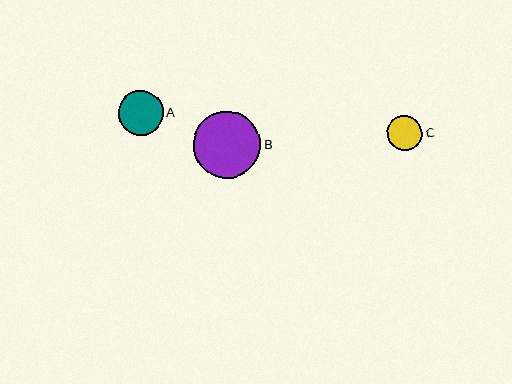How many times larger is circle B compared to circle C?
Circle B is approximately 1.9 times the size of circle C.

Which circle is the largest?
Circle B is the largest with a size of approximately 67 pixels.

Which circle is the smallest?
Circle C is the smallest with a size of approximately 35 pixels.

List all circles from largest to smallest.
From largest to smallest: B, A, C.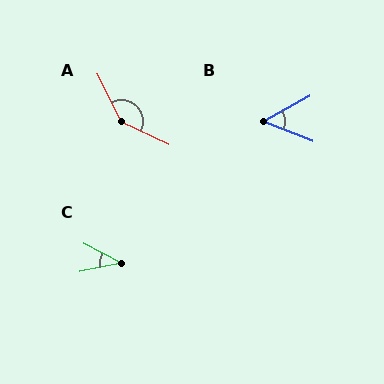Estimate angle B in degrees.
Approximately 51 degrees.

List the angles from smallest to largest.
C (39°), B (51°), A (142°).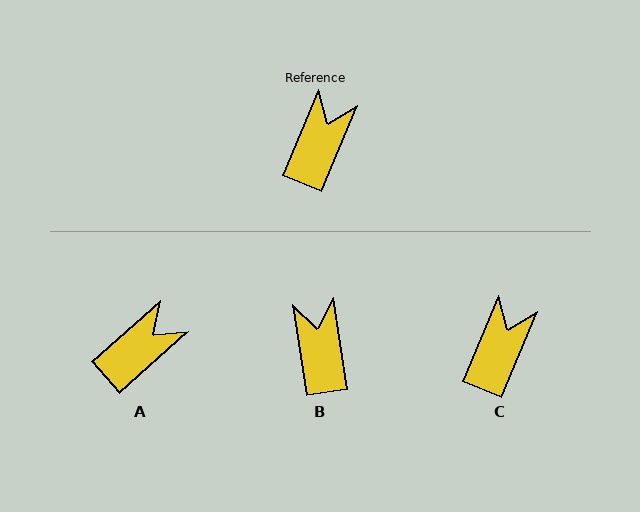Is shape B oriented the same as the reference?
No, it is off by about 32 degrees.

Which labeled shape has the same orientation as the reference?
C.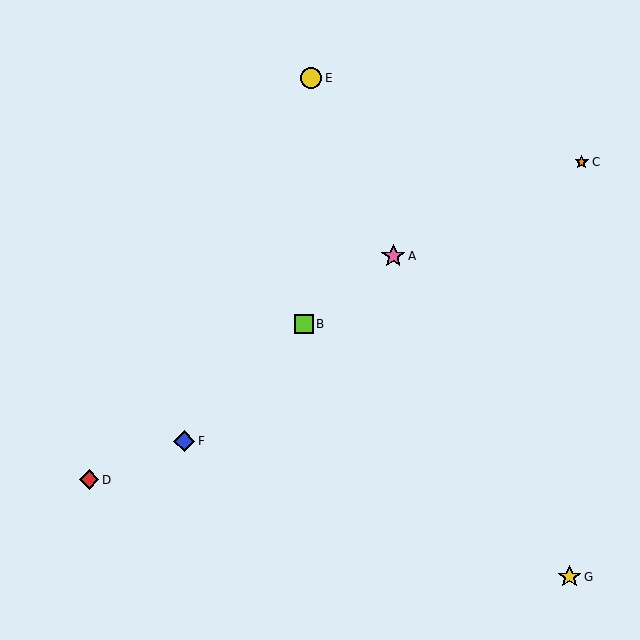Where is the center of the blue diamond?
The center of the blue diamond is at (184, 441).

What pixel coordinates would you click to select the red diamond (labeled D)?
Click at (89, 480) to select the red diamond D.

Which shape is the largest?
The pink star (labeled A) is the largest.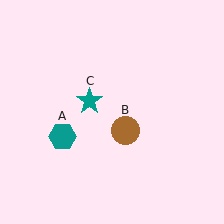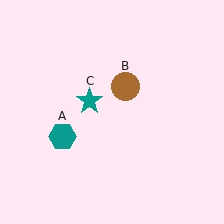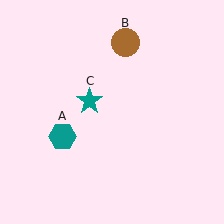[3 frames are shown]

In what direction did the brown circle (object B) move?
The brown circle (object B) moved up.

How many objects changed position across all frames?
1 object changed position: brown circle (object B).